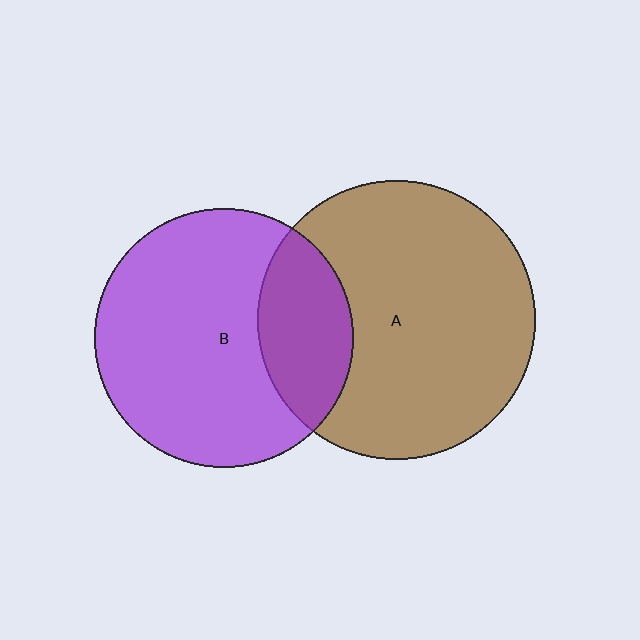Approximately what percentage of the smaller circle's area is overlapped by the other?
Approximately 25%.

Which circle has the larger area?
Circle A (brown).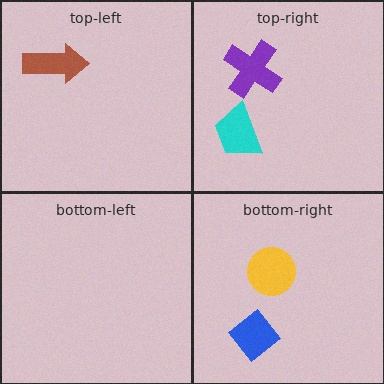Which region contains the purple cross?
The top-right region.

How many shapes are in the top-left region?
1.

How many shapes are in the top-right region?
2.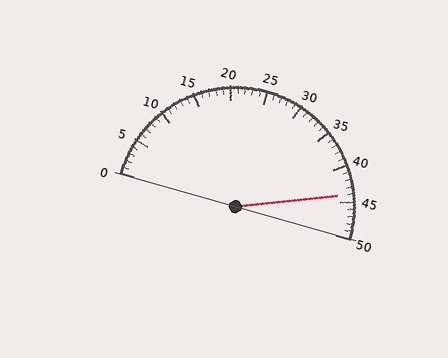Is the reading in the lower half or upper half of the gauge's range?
The reading is in the upper half of the range (0 to 50).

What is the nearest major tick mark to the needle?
The nearest major tick mark is 45.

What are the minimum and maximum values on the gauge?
The gauge ranges from 0 to 50.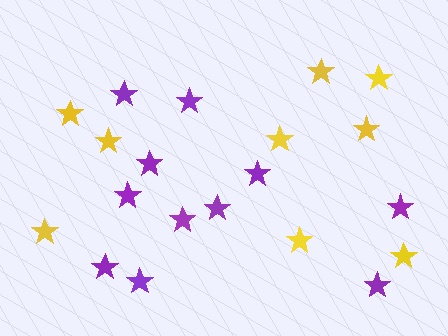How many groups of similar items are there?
There are 2 groups: one group of yellow stars (9) and one group of purple stars (11).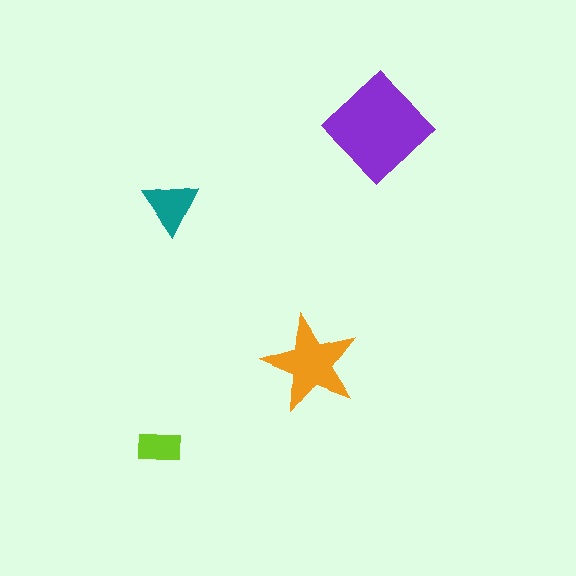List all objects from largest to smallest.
The purple diamond, the orange star, the teal triangle, the lime rectangle.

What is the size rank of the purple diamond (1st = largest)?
1st.